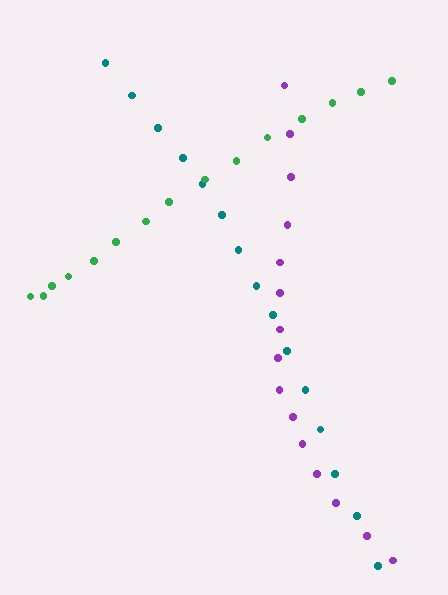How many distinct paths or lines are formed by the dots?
There are 3 distinct paths.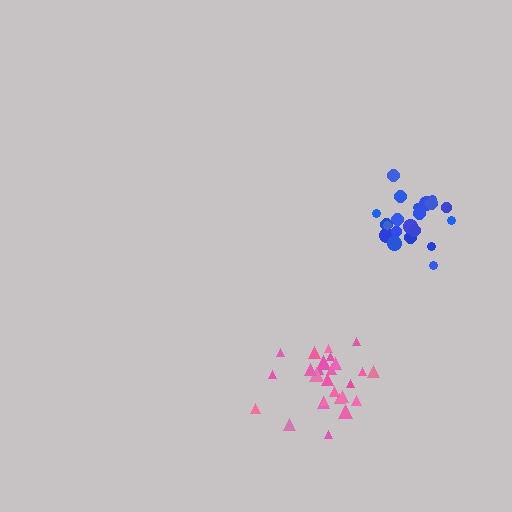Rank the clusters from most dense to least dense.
blue, pink.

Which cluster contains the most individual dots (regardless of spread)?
Pink (27).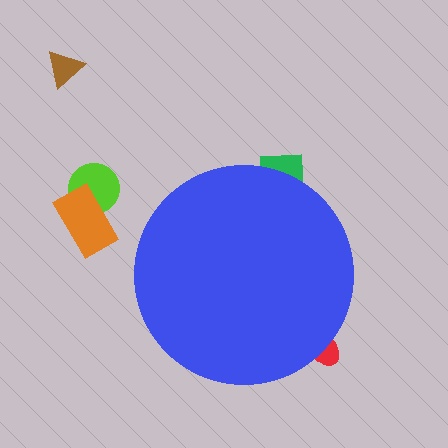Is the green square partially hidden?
Yes, the green square is partially hidden behind the blue circle.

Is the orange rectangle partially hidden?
No, the orange rectangle is fully visible.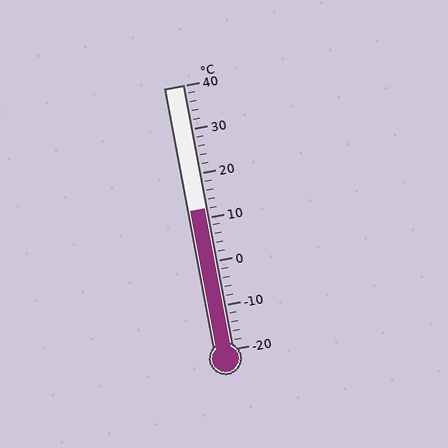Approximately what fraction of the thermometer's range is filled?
The thermometer is filled to approximately 55% of its range.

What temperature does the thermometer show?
The thermometer shows approximately 12°C.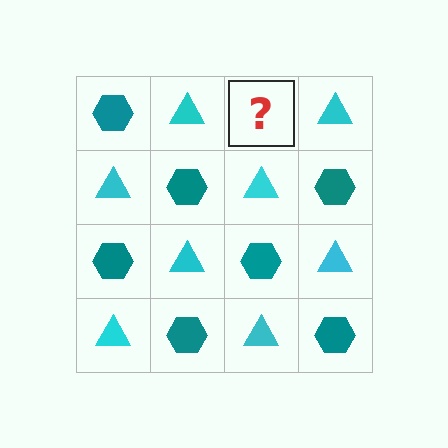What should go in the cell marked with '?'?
The missing cell should contain a teal hexagon.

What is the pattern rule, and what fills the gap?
The rule is that it alternates teal hexagon and cyan triangle in a checkerboard pattern. The gap should be filled with a teal hexagon.